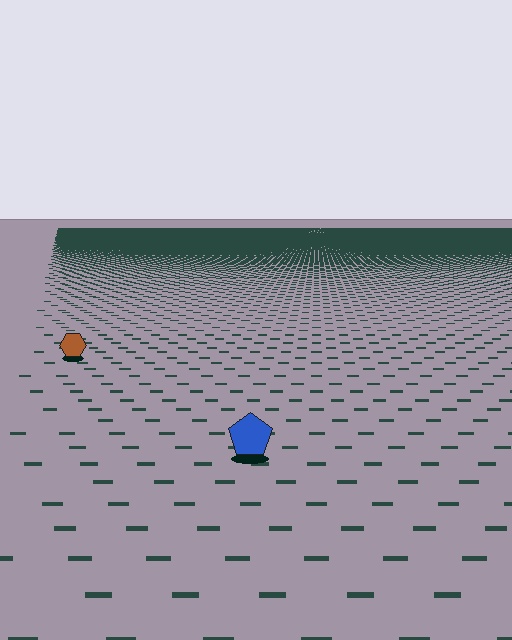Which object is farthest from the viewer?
The brown hexagon is farthest from the viewer. It appears smaller and the ground texture around it is denser.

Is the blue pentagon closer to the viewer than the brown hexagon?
Yes. The blue pentagon is closer — you can tell from the texture gradient: the ground texture is coarser near it.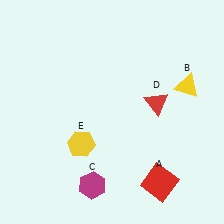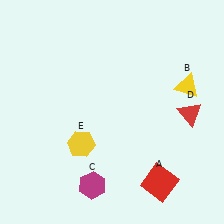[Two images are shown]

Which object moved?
The red triangle (D) moved right.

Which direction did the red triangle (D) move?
The red triangle (D) moved right.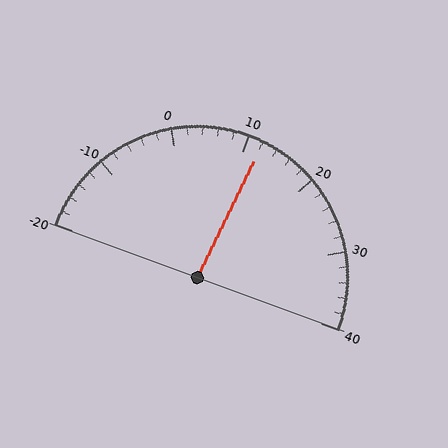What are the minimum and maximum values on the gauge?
The gauge ranges from -20 to 40.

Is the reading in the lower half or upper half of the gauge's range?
The reading is in the upper half of the range (-20 to 40).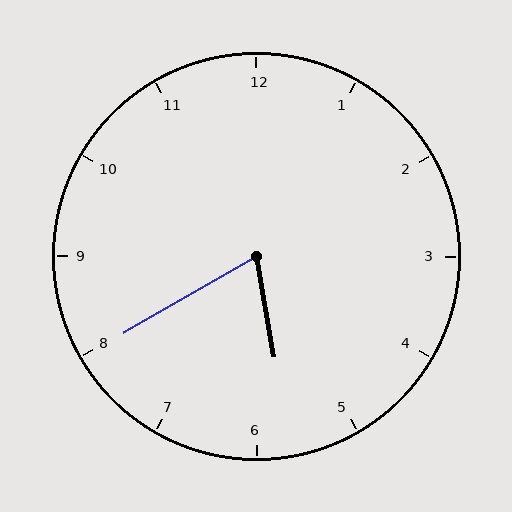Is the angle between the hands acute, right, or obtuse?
It is acute.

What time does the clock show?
5:40.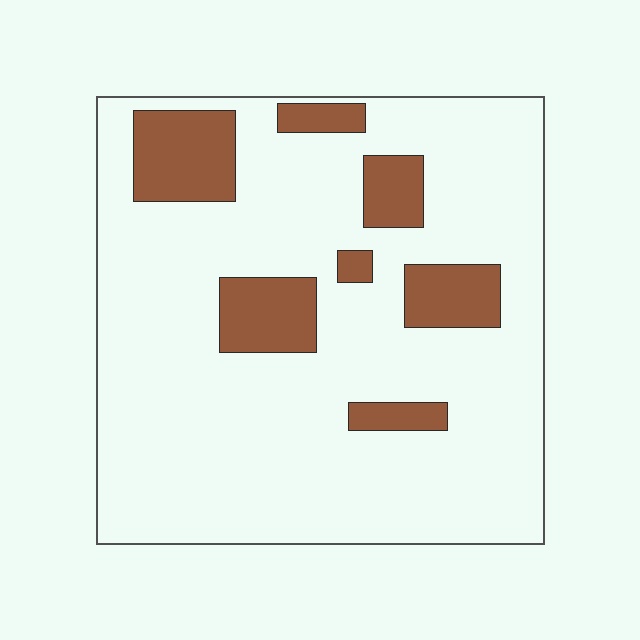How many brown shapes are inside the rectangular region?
7.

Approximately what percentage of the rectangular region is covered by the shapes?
Approximately 15%.